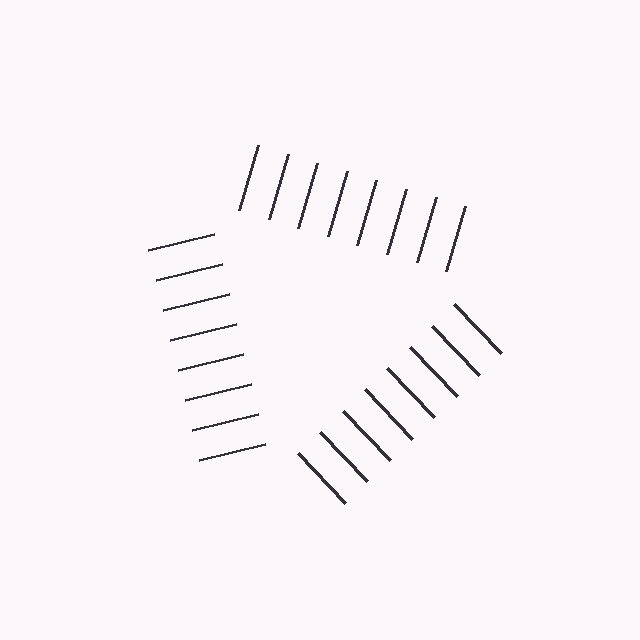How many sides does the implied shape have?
3 sides — the line-ends trace a triangle.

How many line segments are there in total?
24 — 8 along each of the 3 edges.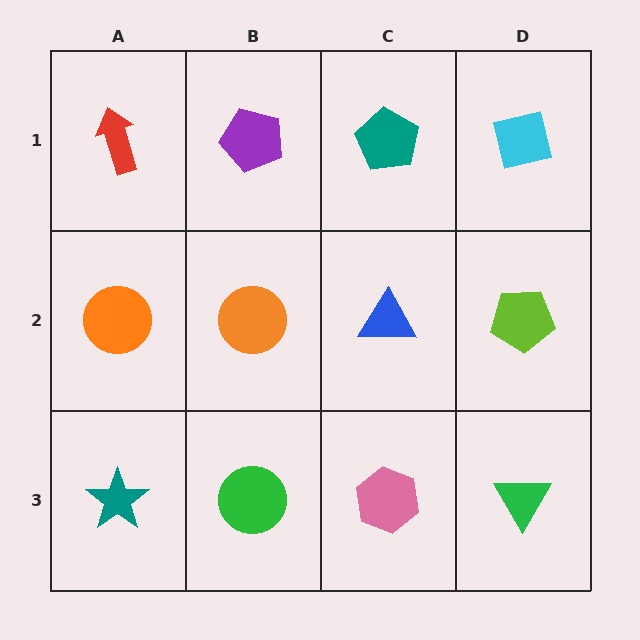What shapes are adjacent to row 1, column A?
An orange circle (row 2, column A), a purple pentagon (row 1, column B).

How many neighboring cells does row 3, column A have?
2.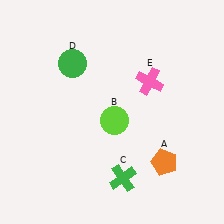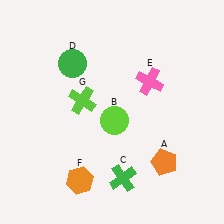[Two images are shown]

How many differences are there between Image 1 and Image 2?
There are 2 differences between the two images.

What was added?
An orange hexagon (F), a lime cross (G) were added in Image 2.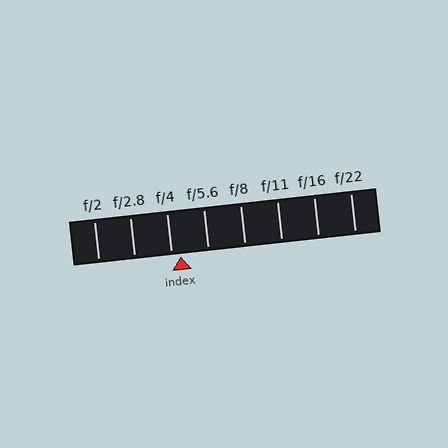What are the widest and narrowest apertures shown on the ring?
The widest aperture shown is f/2 and the narrowest is f/22.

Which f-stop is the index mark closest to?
The index mark is closest to f/4.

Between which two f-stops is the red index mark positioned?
The index mark is between f/4 and f/5.6.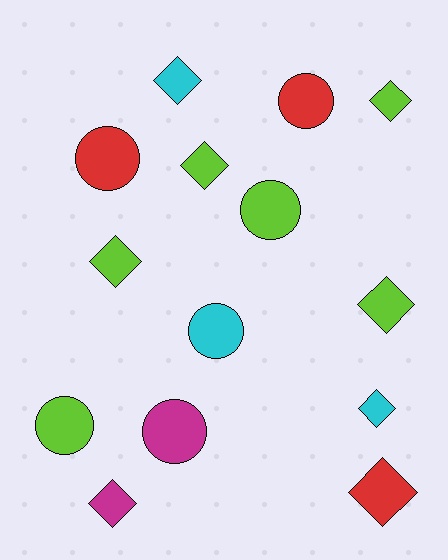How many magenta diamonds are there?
There is 1 magenta diamond.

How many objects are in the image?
There are 14 objects.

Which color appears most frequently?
Lime, with 6 objects.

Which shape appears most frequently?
Diamond, with 8 objects.